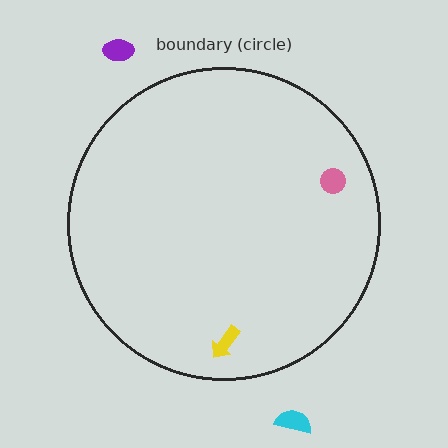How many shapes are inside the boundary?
2 inside, 2 outside.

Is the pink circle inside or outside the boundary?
Inside.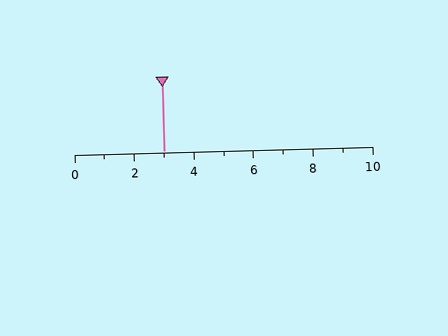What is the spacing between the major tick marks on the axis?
The major ticks are spaced 2 apart.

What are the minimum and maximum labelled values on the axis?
The axis runs from 0 to 10.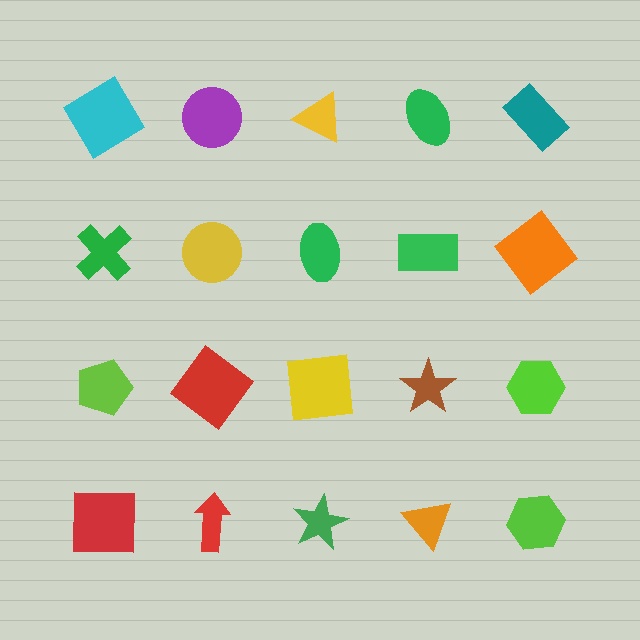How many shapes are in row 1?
5 shapes.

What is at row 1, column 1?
A cyan diamond.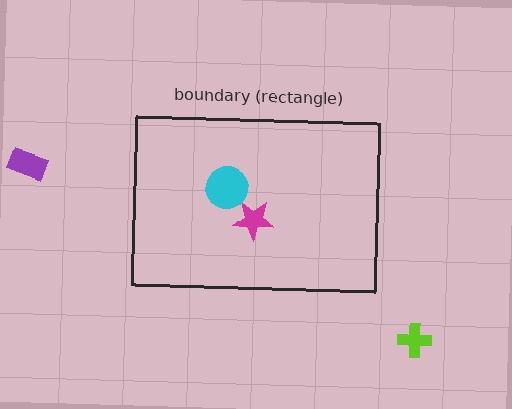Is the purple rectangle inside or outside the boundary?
Outside.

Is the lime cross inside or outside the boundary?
Outside.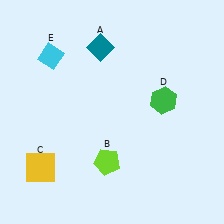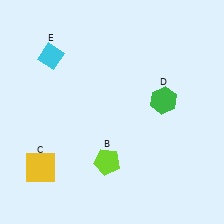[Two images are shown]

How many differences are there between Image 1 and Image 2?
There is 1 difference between the two images.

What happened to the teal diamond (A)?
The teal diamond (A) was removed in Image 2. It was in the top-left area of Image 1.